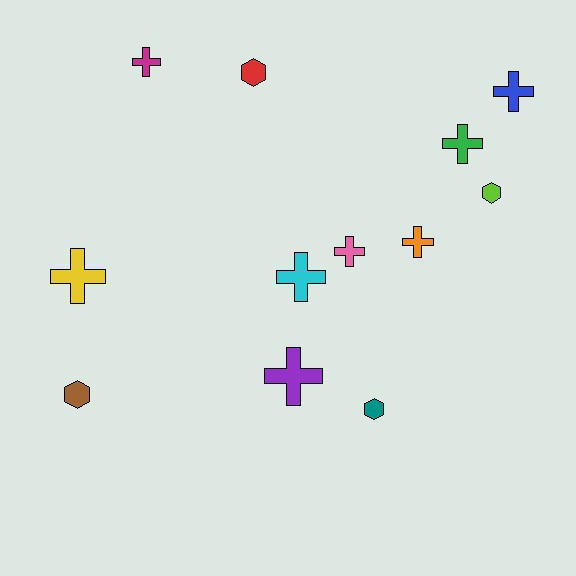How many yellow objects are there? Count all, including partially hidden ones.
There is 1 yellow object.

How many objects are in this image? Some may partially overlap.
There are 12 objects.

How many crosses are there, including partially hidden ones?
There are 8 crosses.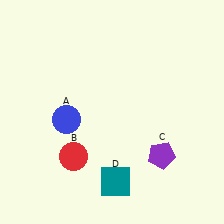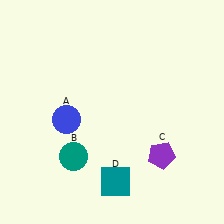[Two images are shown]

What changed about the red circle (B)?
In Image 1, B is red. In Image 2, it changed to teal.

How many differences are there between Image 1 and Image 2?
There is 1 difference between the two images.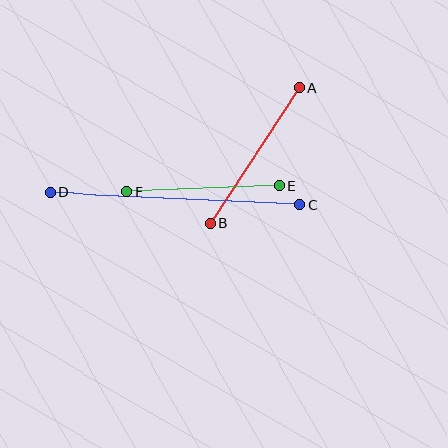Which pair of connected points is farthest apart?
Points C and D are farthest apart.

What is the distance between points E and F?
The distance is approximately 153 pixels.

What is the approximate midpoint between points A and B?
The midpoint is at approximately (255, 156) pixels.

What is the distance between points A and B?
The distance is approximately 162 pixels.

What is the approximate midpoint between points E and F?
The midpoint is at approximately (203, 189) pixels.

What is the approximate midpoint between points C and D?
The midpoint is at approximately (175, 199) pixels.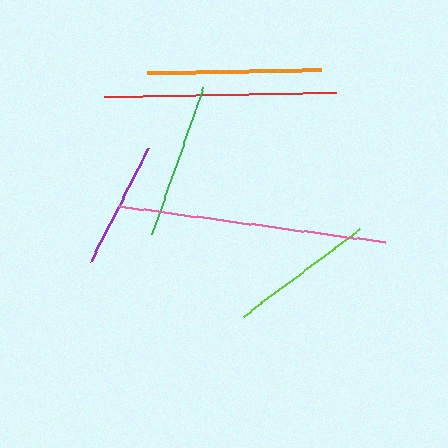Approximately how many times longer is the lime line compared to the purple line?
The lime line is approximately 1.1 times the length of the purple line.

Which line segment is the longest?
The pink line is the longest at approximately 269 pixels.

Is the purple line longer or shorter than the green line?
The green line is longer than the purple line.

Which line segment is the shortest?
The purple line is the shortest at approximately 126 pixels.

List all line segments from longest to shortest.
From longest to shortest: pink, red, orange, green, lime, purple.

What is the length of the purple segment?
The purple segment is approximately 126 pixels long.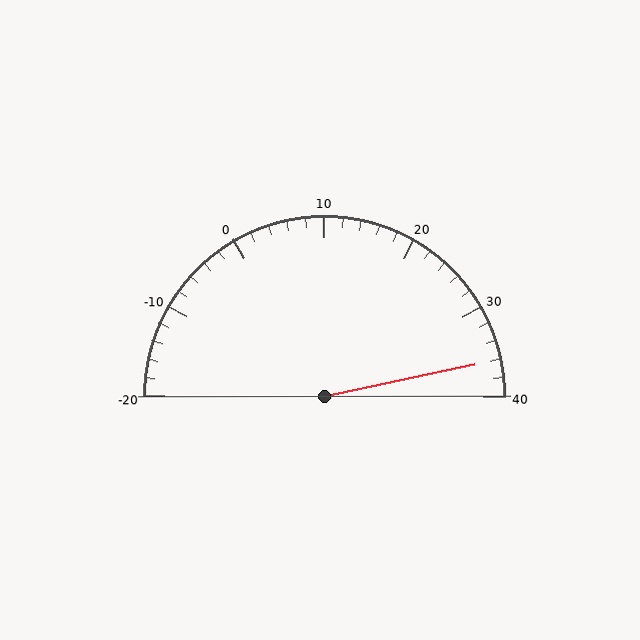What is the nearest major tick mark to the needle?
The nearest major tick mark is 40.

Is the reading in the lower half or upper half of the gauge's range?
The reading is in the upper half of the range (-20 to 40).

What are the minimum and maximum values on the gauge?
The gauge ranges from -20 to 40.